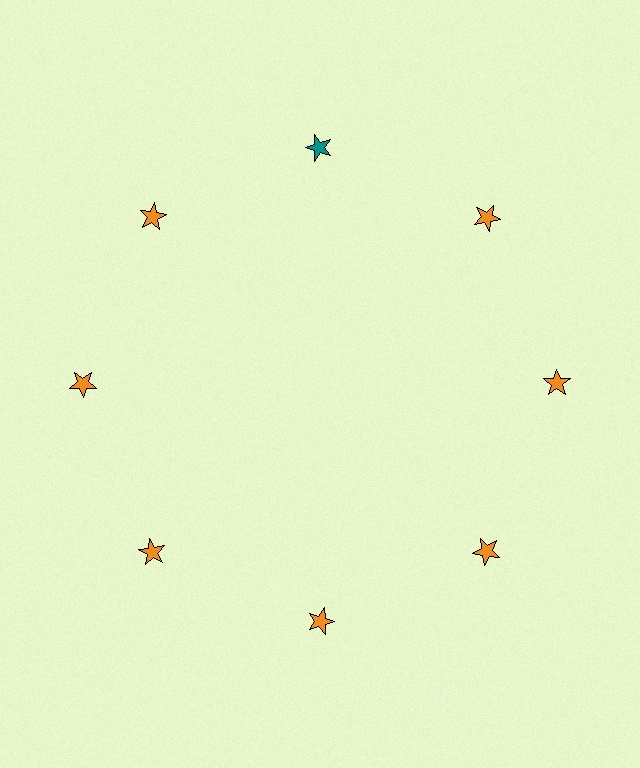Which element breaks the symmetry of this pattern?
The teal star at roughly the 12 o'clock position breaks the symmetry. All other shapes are orange stars.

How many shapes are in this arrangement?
There are 8 shapes arranged in a ring pattern.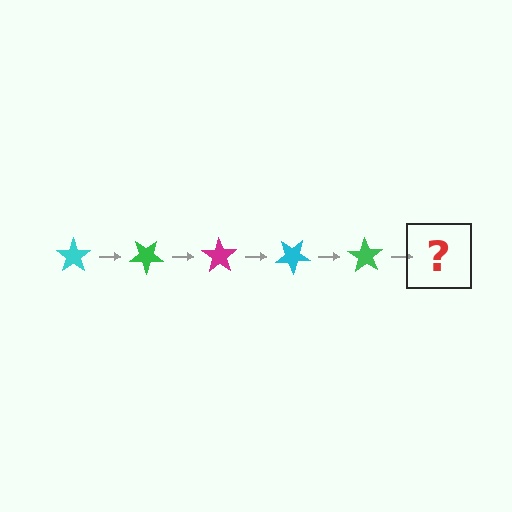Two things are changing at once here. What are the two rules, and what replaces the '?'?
The two rules are that it rotates 35 degrees each step and the color cycles through cyan, green, and magenta. The '?' should be a magenta star, rotated 175 degrees from the start.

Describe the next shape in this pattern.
It should be a magenta star, rotated 175 degrees from the start.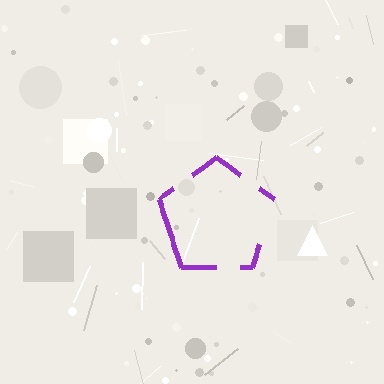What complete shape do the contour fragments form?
The contour fragments form a pentagon.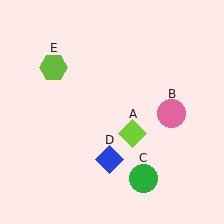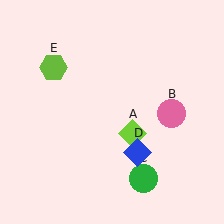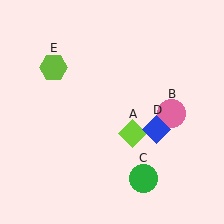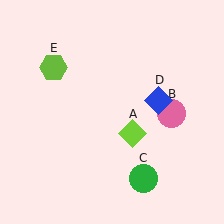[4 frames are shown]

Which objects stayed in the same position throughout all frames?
Lime diamond (object A) and pink circle (object B) and green circle (object C) and lime hexagon (object E) remained stationary.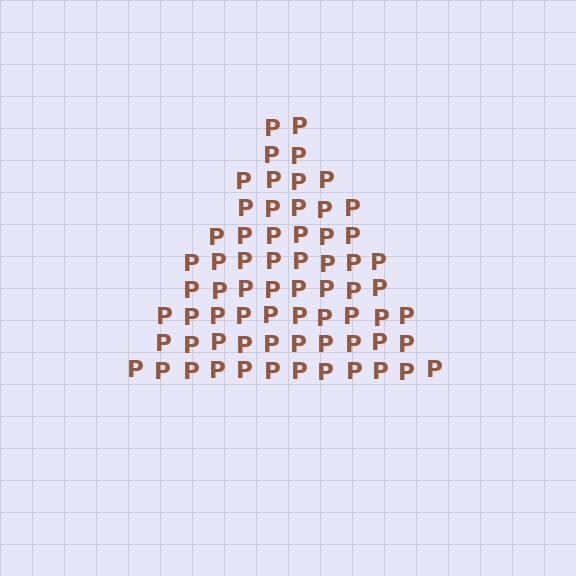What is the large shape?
The large shape is a triangle.